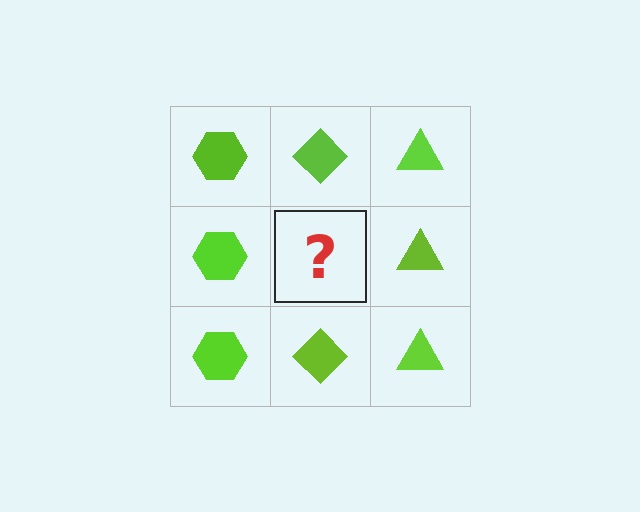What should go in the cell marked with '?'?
The missing cell should contain a lime diamond.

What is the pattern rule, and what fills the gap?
The rule is that each column has a consistent shape. The gap should be filled with a lime diamond.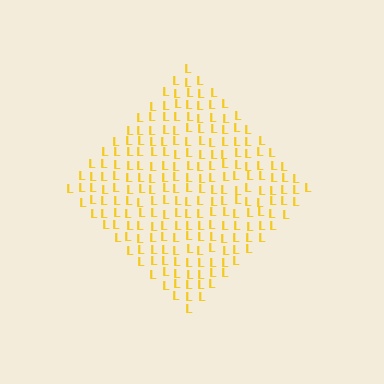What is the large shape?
The large shape is a diamond.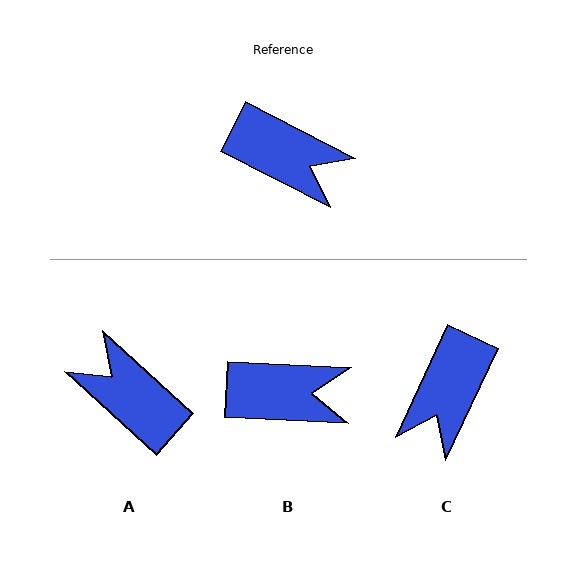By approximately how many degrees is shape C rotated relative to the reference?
Approximately 88 degrees clockwise.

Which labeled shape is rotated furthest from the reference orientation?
A, about 165 degrees away.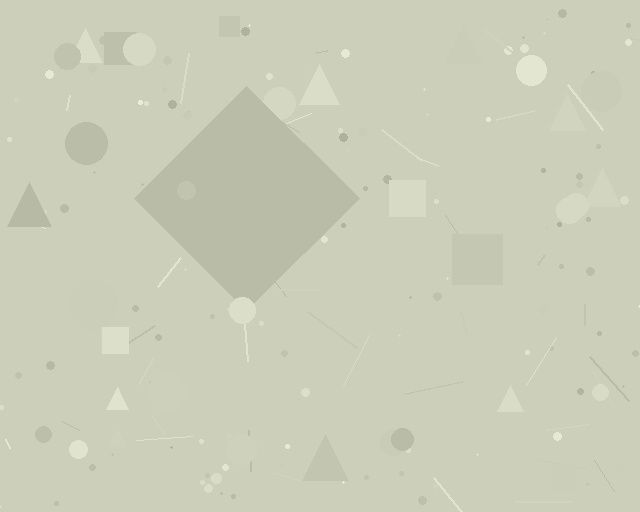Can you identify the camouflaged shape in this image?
The camouflaged shape is a diamond.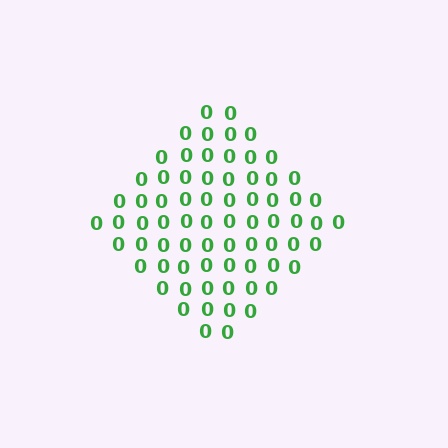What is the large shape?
The large shape is a diamond.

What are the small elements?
The small elements are digit 0's.